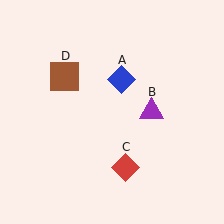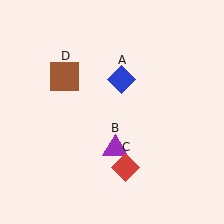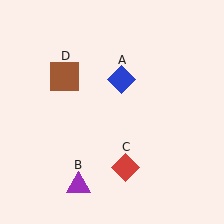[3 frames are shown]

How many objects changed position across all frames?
1 object changed position: purple triangle (object B).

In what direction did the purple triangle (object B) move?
The purple triangle (object B) moved down and to the left.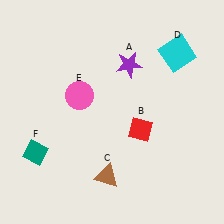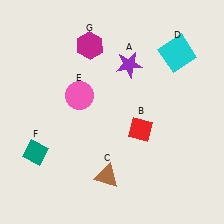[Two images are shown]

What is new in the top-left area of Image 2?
A magenta hexagon (G) was added in the top-left area of Image 2.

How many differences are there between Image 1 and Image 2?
There is 1 difference between the two images.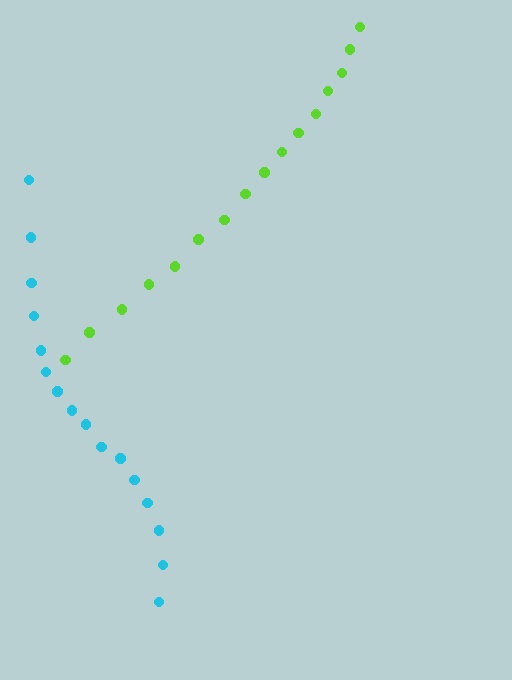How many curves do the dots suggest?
There are 2 distinct paths.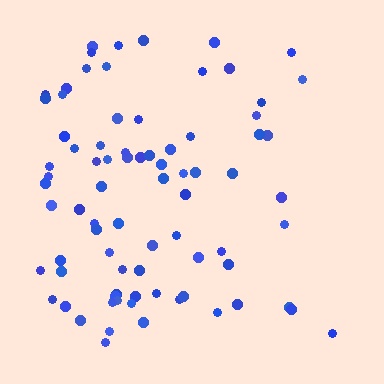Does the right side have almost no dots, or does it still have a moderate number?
Still a moderate number, just noticeably fewer than the left.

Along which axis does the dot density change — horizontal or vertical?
Horizontal.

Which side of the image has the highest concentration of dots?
The left.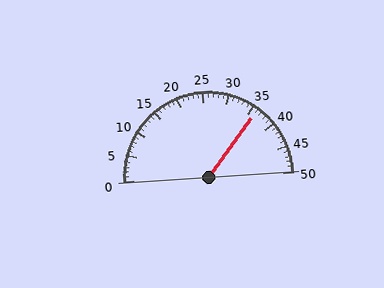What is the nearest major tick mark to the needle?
The nearest major tick mark is 35.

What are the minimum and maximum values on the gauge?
The gauge ranges from 0 to 50.